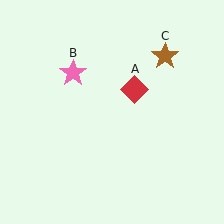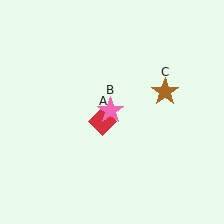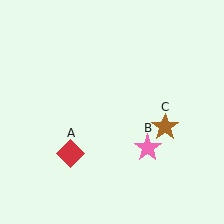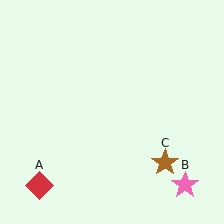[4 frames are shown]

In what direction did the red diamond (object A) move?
The red diamond (object A) moved down and to the left.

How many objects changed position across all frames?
3 objects changed position: red diamond (object A), pink star (object B), brown star (object C).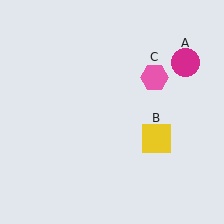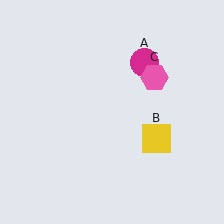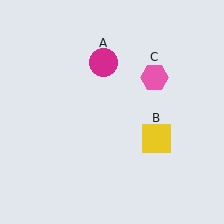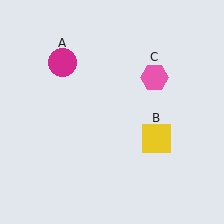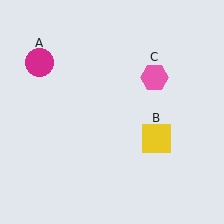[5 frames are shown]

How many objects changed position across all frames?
1 object changed position: magenta circle (object A).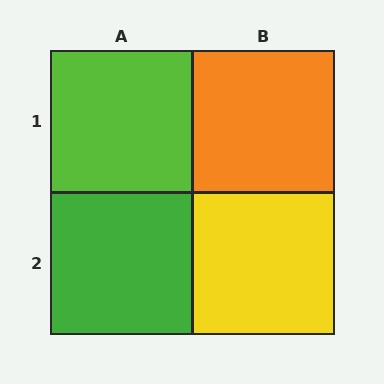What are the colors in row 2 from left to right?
Green, yellow.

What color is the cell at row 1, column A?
Lime.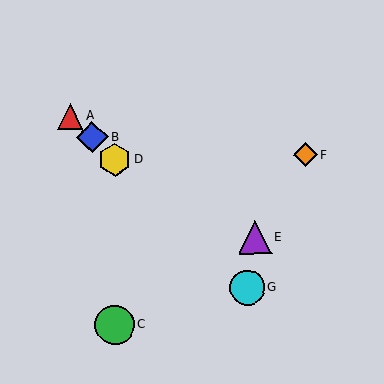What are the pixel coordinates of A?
Object A is at (70, 116).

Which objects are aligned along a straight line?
Objects A, B, D, G are aligned along a straight line.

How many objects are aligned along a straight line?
4 objects (A, B, D, G) are aligned along a straight line.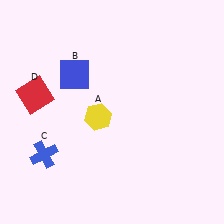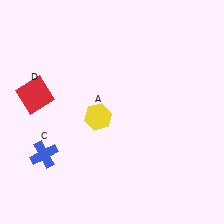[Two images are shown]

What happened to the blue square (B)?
The blue square (B) was removed in Image 2. It was in the top-left area of Image 1.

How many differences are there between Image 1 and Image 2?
There is 1 difference between the two images.